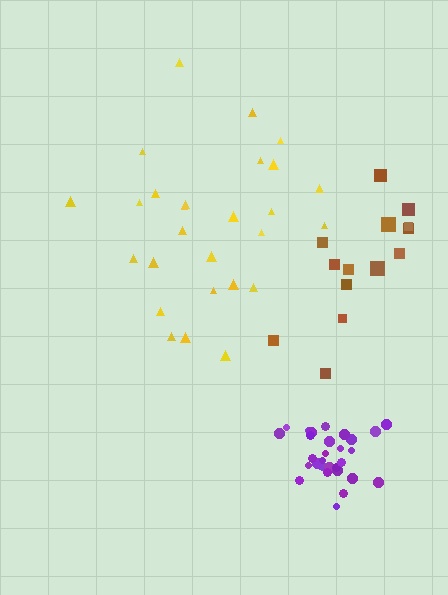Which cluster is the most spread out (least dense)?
Brown.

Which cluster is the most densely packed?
Purple.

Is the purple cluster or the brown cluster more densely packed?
Purple.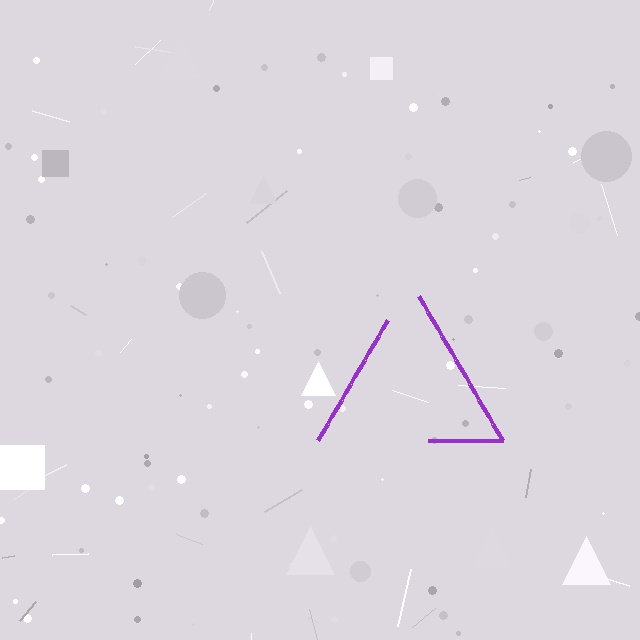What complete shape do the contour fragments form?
The contour fragments form a triangle.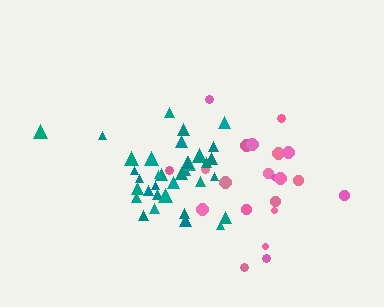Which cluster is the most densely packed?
Teal.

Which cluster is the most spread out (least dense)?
Pink.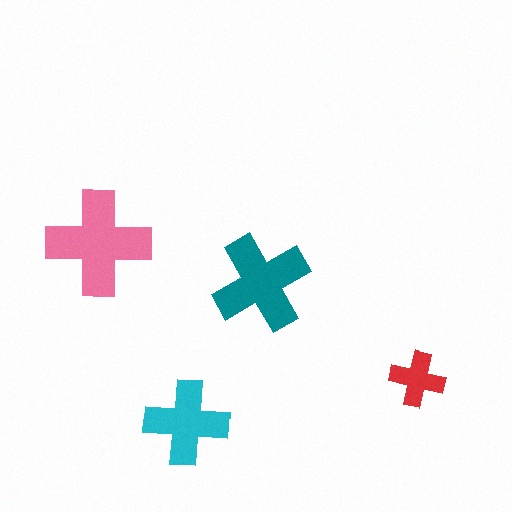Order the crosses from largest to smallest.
the pink one, the teal one, the cyan one, the red one.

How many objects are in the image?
There are 4 objects in the image.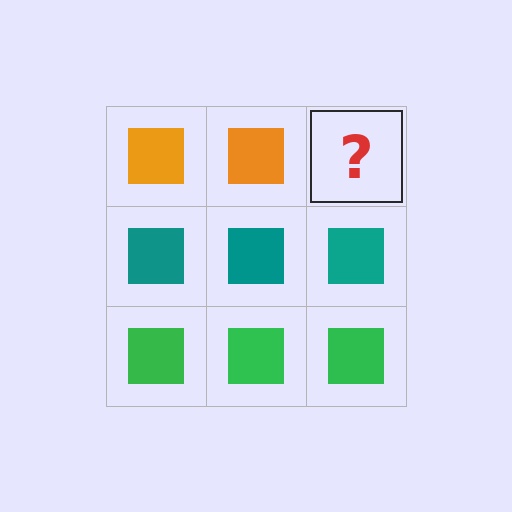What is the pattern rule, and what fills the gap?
The rule is that each row has a consistent color. The gap should be filled with an orange square.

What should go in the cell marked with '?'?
The missing cell should contain an orange square.